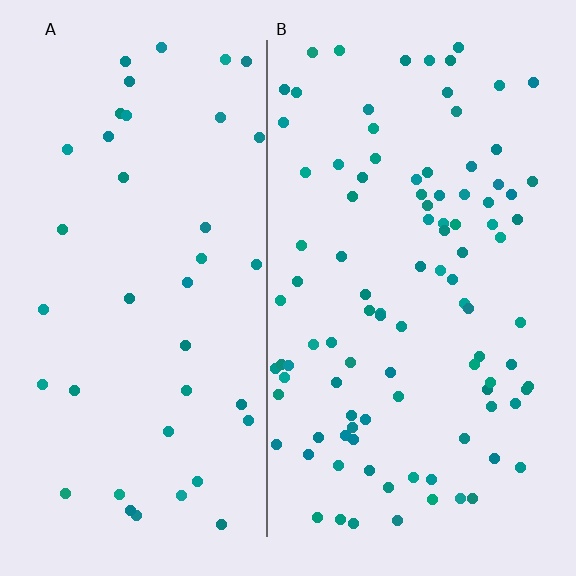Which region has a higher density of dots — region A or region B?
B (the right).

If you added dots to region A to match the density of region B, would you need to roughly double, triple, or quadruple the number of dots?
Approximately double.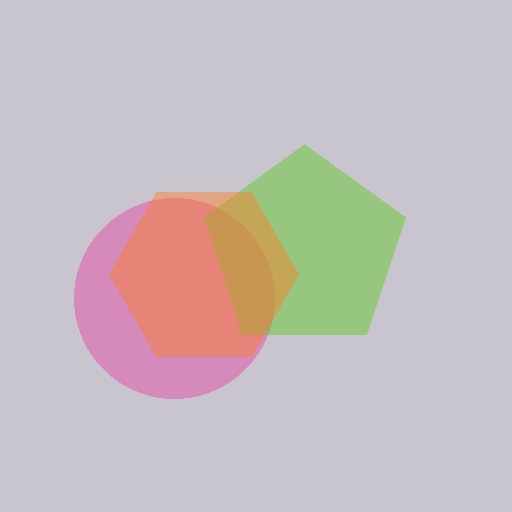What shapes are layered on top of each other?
The layered shapes are: a pink circle, a lime pentagon, an orange hexagon.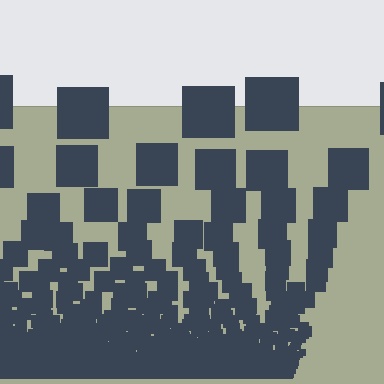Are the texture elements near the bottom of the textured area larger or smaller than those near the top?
Smaller. The gradient is inverted — elements near the bottom are smaller and denser.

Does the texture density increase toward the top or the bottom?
Density increases toward the bottom.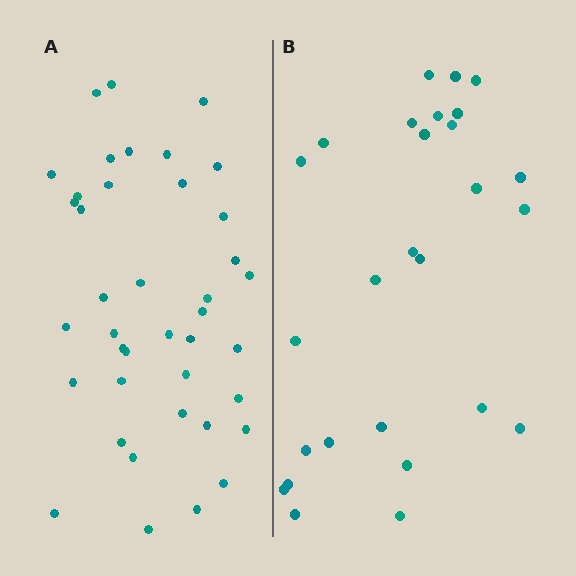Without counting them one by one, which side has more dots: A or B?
Region A (the left region) has more dots.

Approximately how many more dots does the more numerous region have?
Region A has approximately 15 more dots than region B.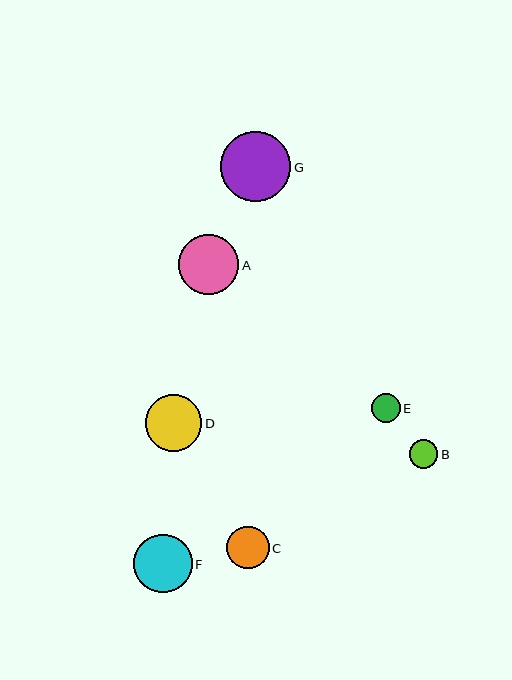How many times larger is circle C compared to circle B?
Circle C is approximately 1.5 times the size of circle B.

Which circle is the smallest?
Circle E is the smallest with a size of approximately 29 pixels.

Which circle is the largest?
Circle G is the largest with a size of approximately 70 pixels.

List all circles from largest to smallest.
From largest to smallest: G, A, F, D, C, B, E.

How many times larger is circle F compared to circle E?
Circle F is approximately 2.0 times the size of circle E.